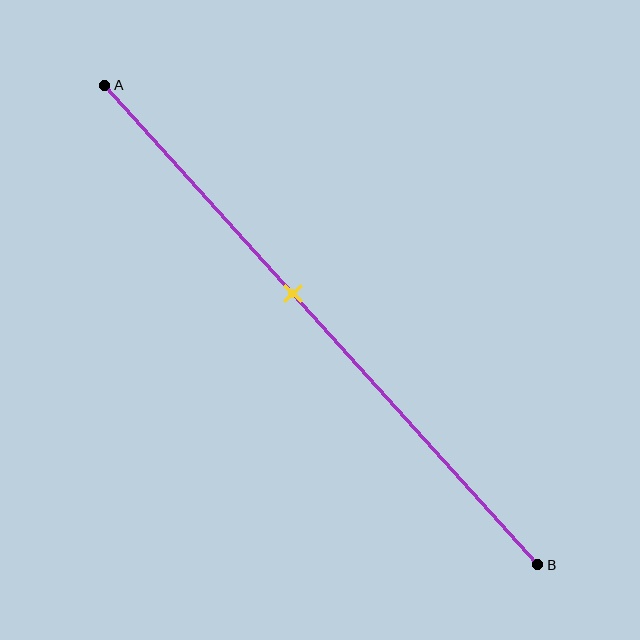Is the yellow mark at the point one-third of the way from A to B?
No, the mark is at about 45% from A, not at the 33% one-third point.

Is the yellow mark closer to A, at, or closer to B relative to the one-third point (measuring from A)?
The yellow mark is closer to point B than the one-third point of segment AB.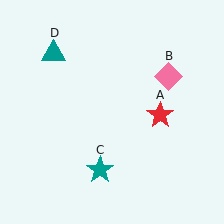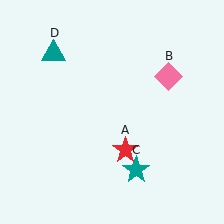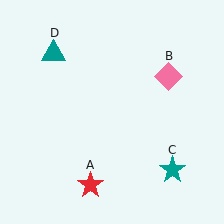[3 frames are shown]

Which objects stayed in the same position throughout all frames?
Pink diamond (object B) and teal triangle (object D) remained stationary.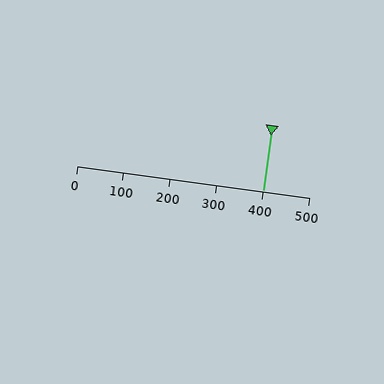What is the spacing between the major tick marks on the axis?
The major ticks are spaced 100 apart.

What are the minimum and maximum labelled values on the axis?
The axis runs from 0 to 500.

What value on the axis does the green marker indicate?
The marker indicates approximately 400.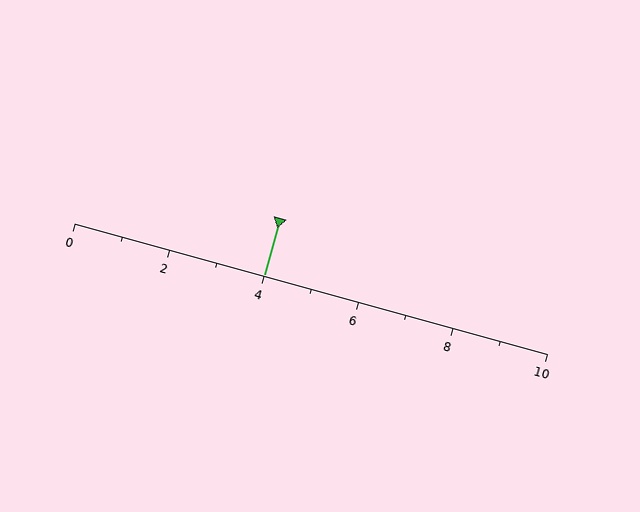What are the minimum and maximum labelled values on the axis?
The axis runs from 0 to 10.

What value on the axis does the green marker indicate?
The marker indicates approximately 4.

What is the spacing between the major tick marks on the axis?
The major ticks are spaced 2 apart.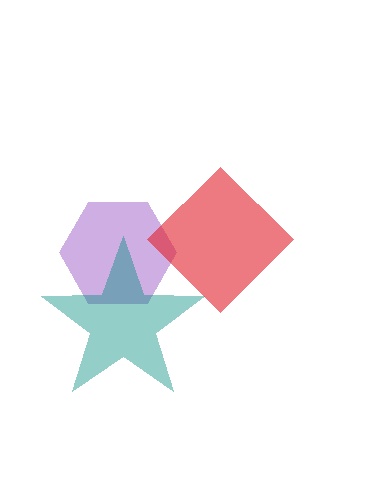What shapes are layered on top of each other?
The layered shapes are: a purple hexagon, a teal star, a red diamond.